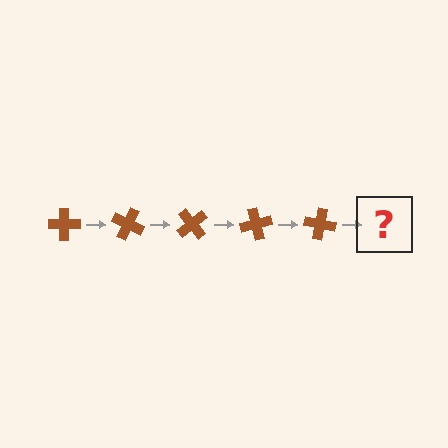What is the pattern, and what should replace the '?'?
The pattern is that the cross rotates 25 degrees each step. The '?' should be a brown cross rotated 125 degrees.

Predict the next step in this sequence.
The next step is a brown cross rotated 125 degrees.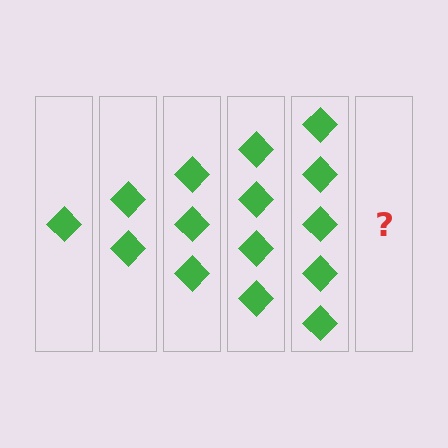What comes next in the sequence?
The next element should be 6 diamonds.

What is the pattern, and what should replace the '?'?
The pattern is that each step adds one more diamond. The '?' should be 6 diamonds.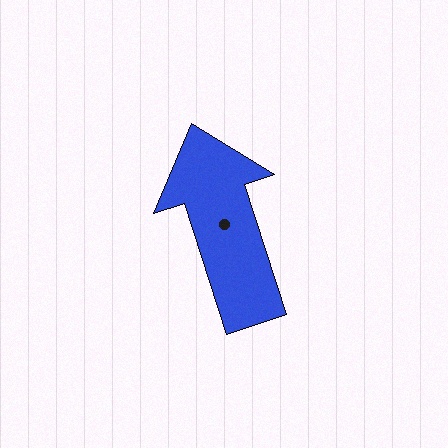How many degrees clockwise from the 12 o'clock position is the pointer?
Approximately 342 degrees.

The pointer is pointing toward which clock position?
Roughly 11 o'clock.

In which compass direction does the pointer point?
North.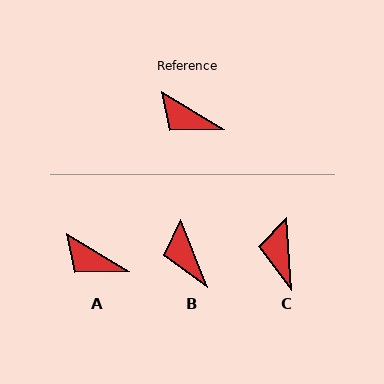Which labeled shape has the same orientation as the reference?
A.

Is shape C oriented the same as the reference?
No, it is off by about 54 degrees.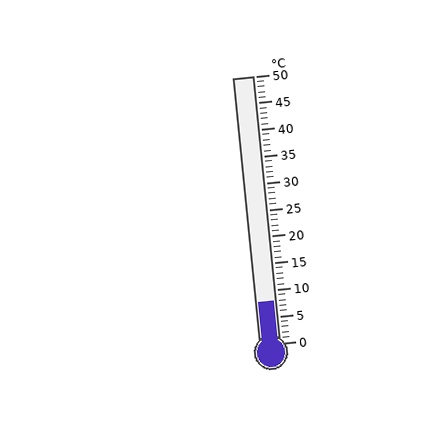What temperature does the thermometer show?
The thermometer shows approximately 8°C.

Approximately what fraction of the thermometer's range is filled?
The thermometer is filled to approximately 15% of its range.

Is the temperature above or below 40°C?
The temperature is below 40°C.